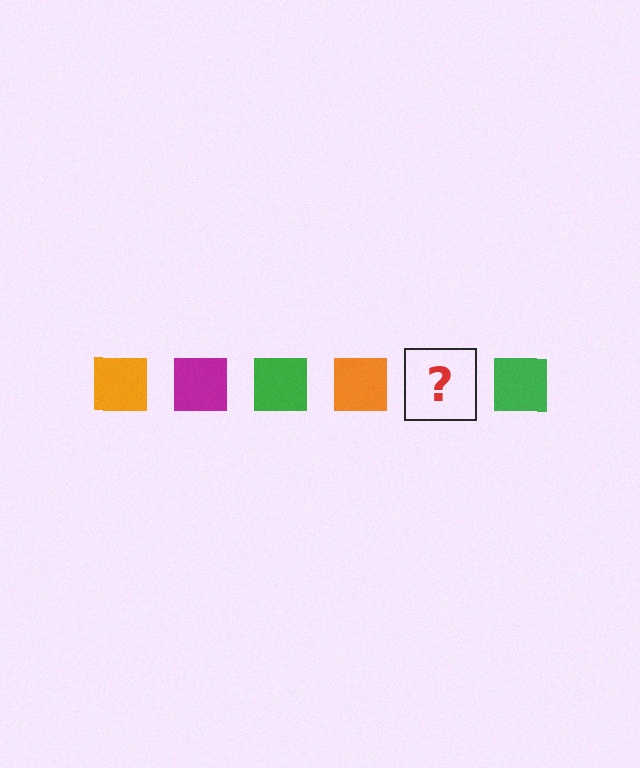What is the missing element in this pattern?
The missing element is a magenta square.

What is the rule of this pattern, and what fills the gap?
The rule is that the pattern cycles through orange, magenta, green squares. The gap should be filled with a magenta square.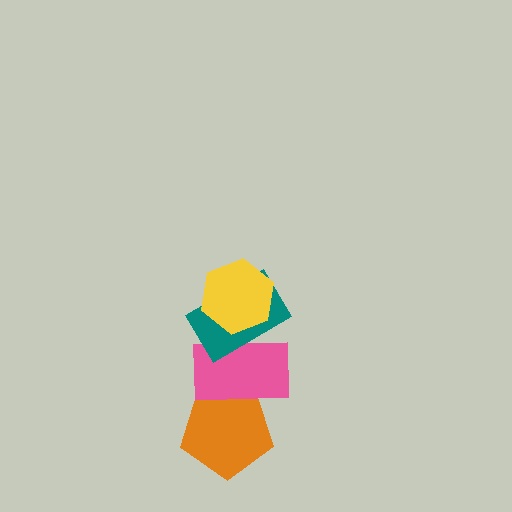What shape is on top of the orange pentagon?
The pink rectangle is on top of the orange pentagon.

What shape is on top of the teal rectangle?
The yellow hexagon is on top of the teal rectangle.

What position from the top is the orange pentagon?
The orange pentagon is 4th from the top.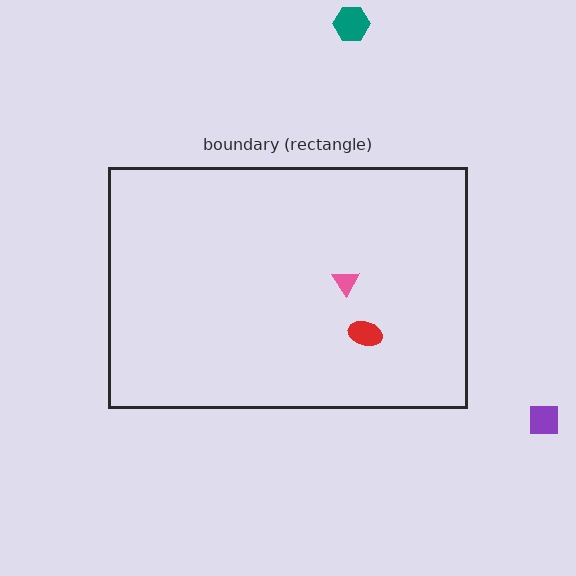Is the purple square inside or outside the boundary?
Outside.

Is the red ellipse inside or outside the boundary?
Inside.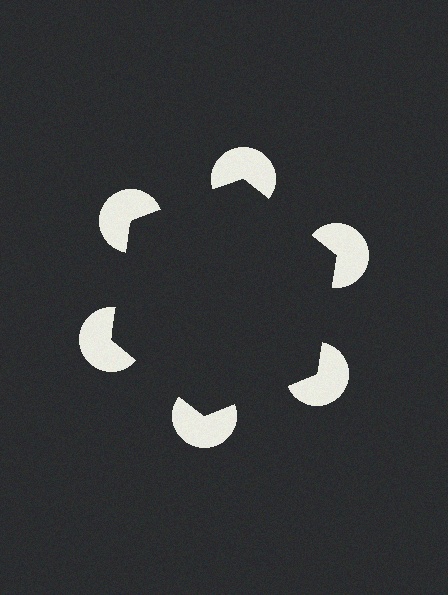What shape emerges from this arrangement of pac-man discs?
An illusory hexagon — its edges are inferred from the aligned wedge cuts in the pac-man discs, not physically drawn.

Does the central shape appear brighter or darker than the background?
It typically appears slightly darker than the background, even though no actual brightness change is drawn.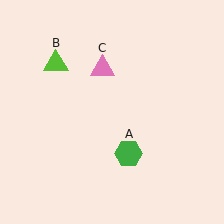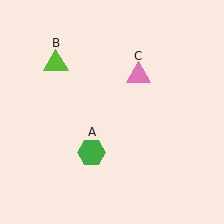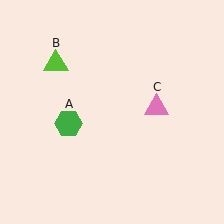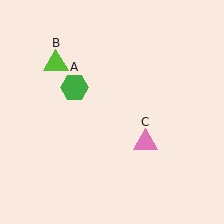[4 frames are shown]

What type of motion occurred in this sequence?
The green hexagon (object A), pink triangle (object C) rotated clockwise around the center of the scene.